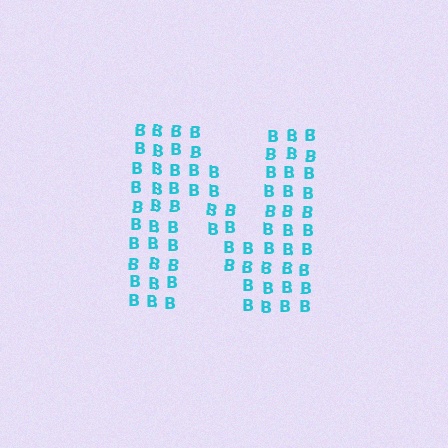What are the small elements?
The small elements are letter B's.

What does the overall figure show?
The overall figure shows the letter N.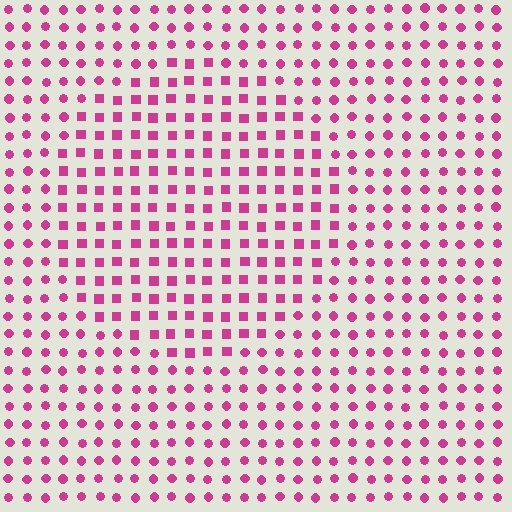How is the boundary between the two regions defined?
The boundary is defined by a change in element shape: squares inside vs. circles outside. All elements share the same color and spacing.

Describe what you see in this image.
The image is filled with small magenta elements arranged in a uniform grid. A circle-shaped region contains squares, while the surrounding area contains circles. The boundary is defined purely by the change in element shape.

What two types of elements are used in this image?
The image uses squares inside the circle region and circles outside it.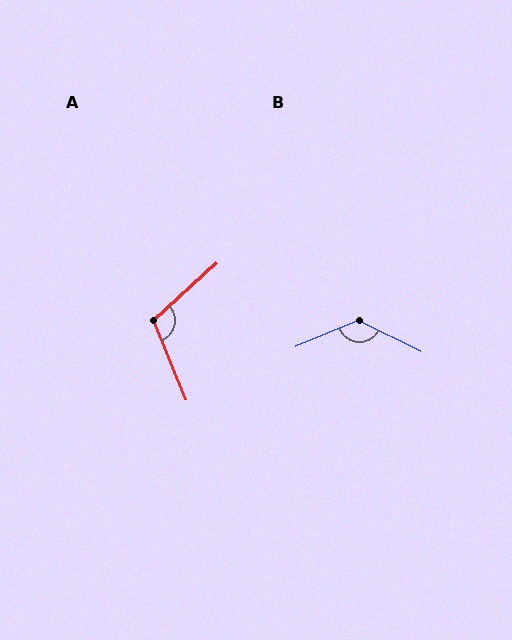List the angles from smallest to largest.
A (110°), B (130°).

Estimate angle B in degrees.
Approximately 130 degrees.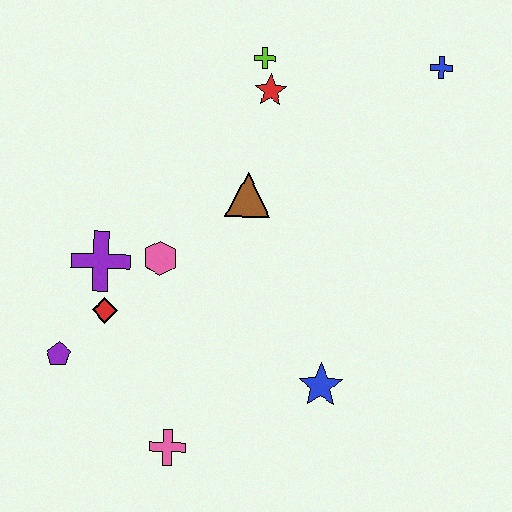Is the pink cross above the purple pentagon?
No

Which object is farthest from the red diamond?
The blue cross is farthest from the red diamond.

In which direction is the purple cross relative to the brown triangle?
The purple cross is to the left of the brown triangle.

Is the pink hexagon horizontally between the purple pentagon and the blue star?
Yes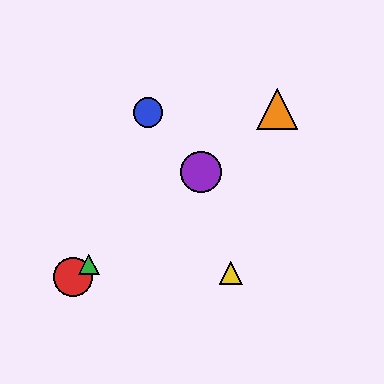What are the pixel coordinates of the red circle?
The red circle is at (73, 277).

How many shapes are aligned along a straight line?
4 shapes (the red circle, the green triangle, the purple circle, the orange triangle) are aligned along a straight line.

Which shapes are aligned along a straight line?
The red circle, the green triangle, the purple circle, the orange triangle are aligned along a straight line.